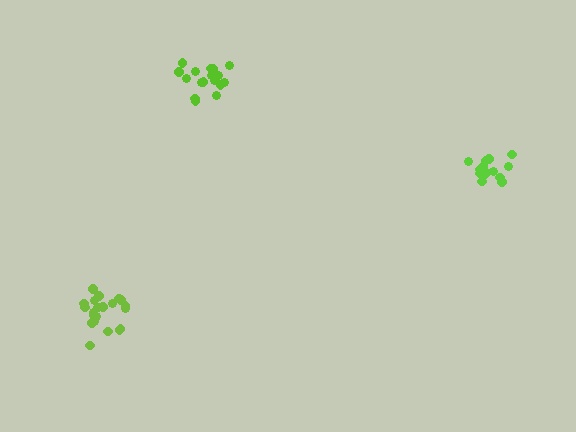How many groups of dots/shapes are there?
There are 3 groups.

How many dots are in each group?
Group 1: 17 dots, Group 2: 15 dots, Group 3: 21 dots (53 total).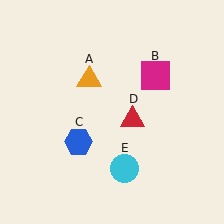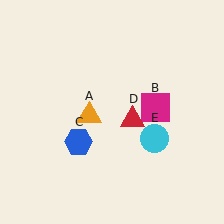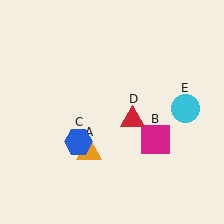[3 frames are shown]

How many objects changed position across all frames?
3 objects changed position: orange triangle (object A), magenta square (object B), cyan circle (object E).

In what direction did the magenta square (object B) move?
The magenta square (object B) moved down.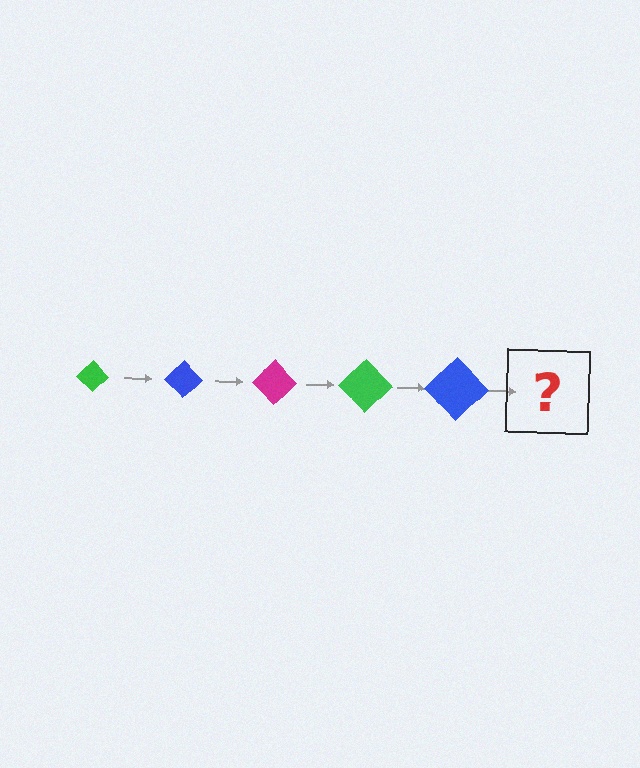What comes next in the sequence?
The next element should be a magenta diamond, larger than the previous one.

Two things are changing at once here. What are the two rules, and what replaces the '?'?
The two rules are that the diamond grows larger each step and the color cycles through green, blue, and magenta. The '?' should be a magenta diamond, larger than the previous one.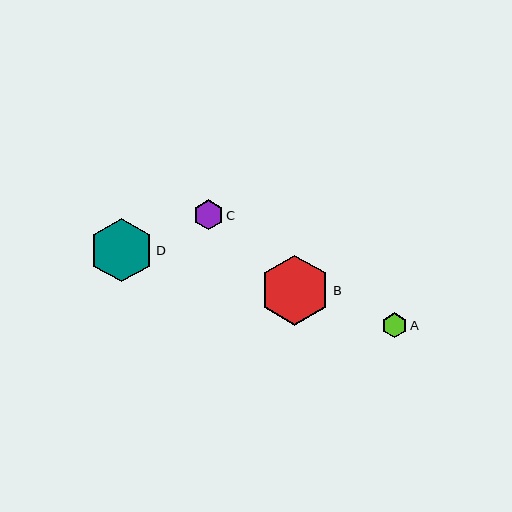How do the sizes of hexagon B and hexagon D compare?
Hexagon B and hexagon D are approximately the same size.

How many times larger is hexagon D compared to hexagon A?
Hexagon D is approximately 2.5 times the size of hexagon A.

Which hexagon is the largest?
Hexagon B is the largest with a size of approximately 70 pixels.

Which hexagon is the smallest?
Hexagon A is the smallest with a size of approximately 25 pixels.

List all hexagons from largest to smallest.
From largest to smallest: B, D, C, A.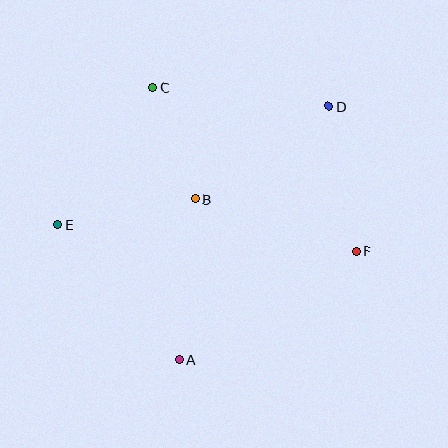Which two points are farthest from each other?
Points E and F are farthest from each other.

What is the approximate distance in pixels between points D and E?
The distance between D and E is approximately 296 pixels.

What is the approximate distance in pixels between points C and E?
The distance between C and E is approximately 167 pixels.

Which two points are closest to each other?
Points B and C are closest to each other.